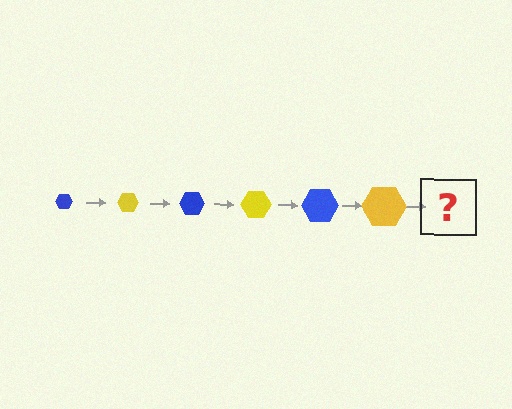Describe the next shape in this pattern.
It should be a blue hexagon, larger than the previous one.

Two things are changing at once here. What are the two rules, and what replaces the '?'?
The two rules are that the hexagon grows larger each step and the color cycles through blue and yellow. The '?' should be a blue hexagon, larger than the previous one.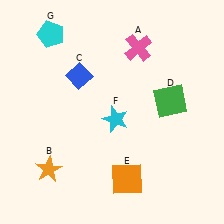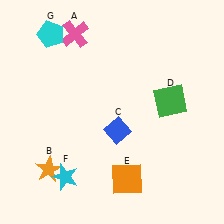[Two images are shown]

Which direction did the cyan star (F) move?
The cyan star (F) moved down.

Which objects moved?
The objects that moved are: the pink cross (A), the blue diamond (C), the cyan star (F).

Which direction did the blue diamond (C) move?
The blue diamond (C) moved down.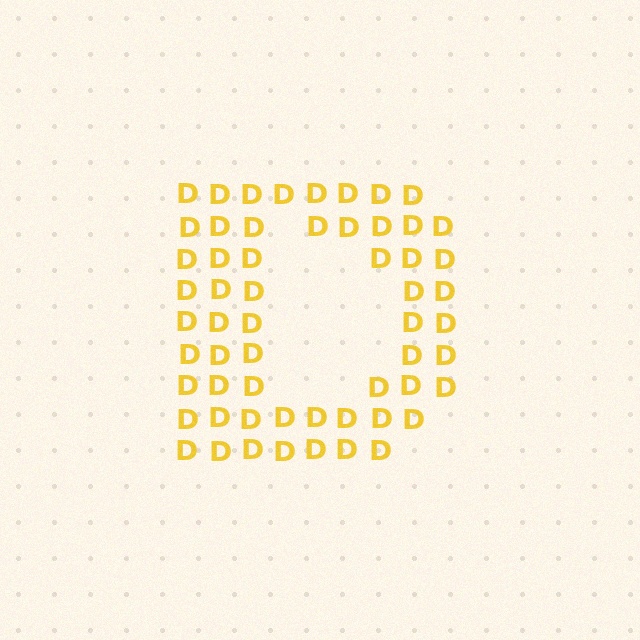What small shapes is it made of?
It is made of small letter D's.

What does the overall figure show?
The overall figure shows the letter D.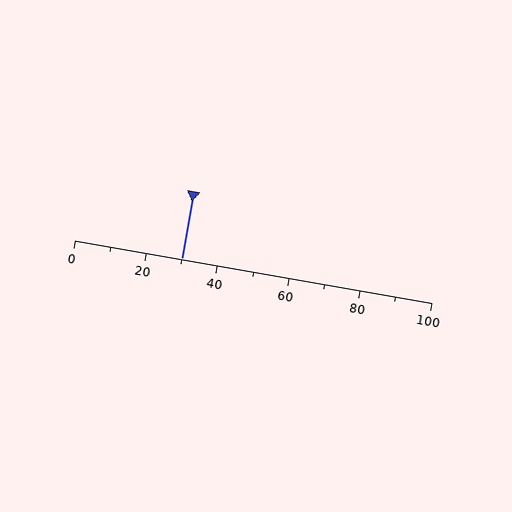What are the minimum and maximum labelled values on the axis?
The axis runs from 0 to 100.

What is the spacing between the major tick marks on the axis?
The major ticks are spaced 20 apart.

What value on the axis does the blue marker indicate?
The marker indicates approximately 30.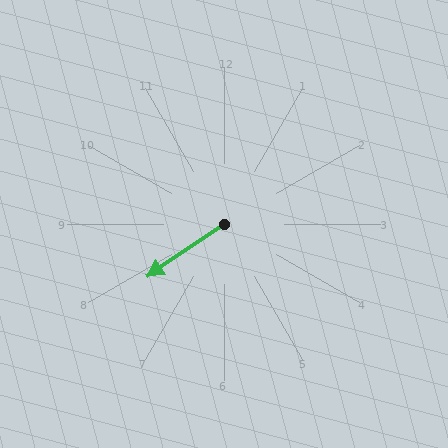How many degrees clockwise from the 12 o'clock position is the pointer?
Approximately 236 degrees.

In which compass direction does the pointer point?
Southwest.